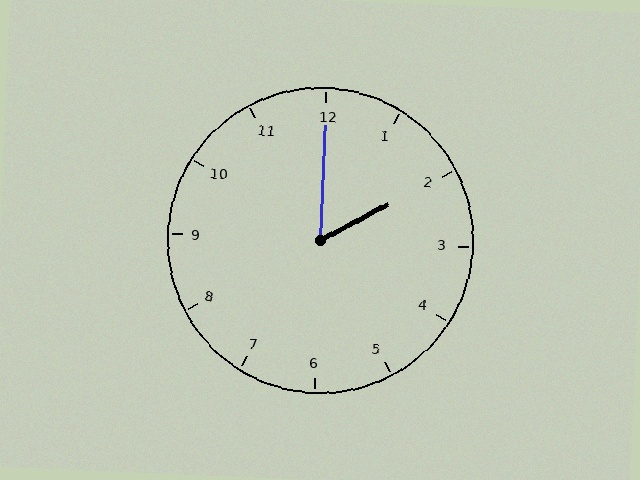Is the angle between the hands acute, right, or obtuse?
It is acute.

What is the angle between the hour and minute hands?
Approximately 60 degrees.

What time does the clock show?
2:00.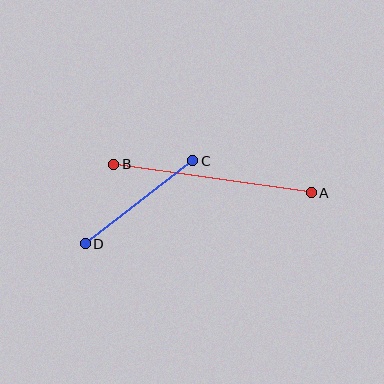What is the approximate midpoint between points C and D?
The midpoint is at approximately (139, 202) pixels.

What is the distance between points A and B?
The distance is approximately 200 pixels.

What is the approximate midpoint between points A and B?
The midpoint is at approximately (212, 178) pixels.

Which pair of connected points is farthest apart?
Points A and B are farthest apart.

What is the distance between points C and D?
The distance is approximately 135 pixels.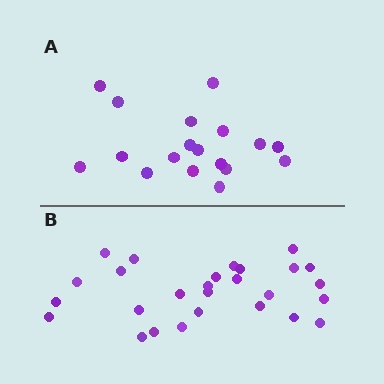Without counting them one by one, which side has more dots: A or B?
Region B (the bottom region) has more dots.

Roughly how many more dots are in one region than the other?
Region B has roughly 8 or so more dots than region A.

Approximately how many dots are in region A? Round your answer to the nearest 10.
About 20 dots. (The exact count is 18, which rounds to 20.)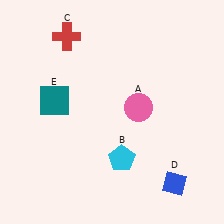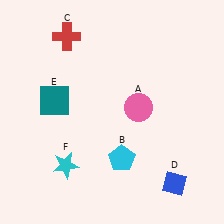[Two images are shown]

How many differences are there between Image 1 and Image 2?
There is 1 difference between the two images.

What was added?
A cyan star (F) was added in Image 2.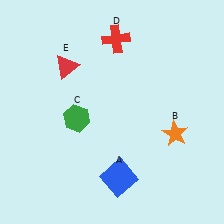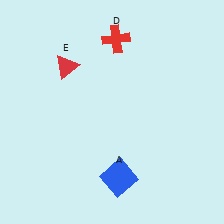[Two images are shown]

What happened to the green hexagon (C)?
The green hexagon (C) was removed in Image 2. It was in the bottom-left area of Image 1.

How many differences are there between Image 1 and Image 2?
There are 2 differences between the two images.